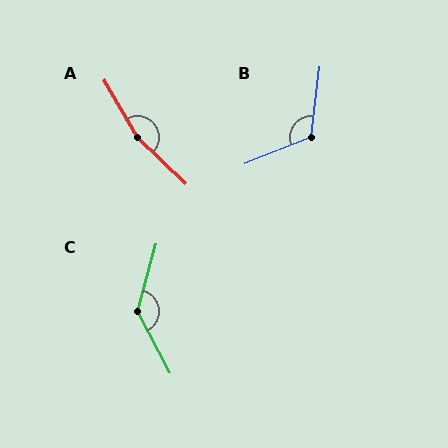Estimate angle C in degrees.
Approximately 137 degrees.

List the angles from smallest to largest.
B (118°), C (137°), A (164°).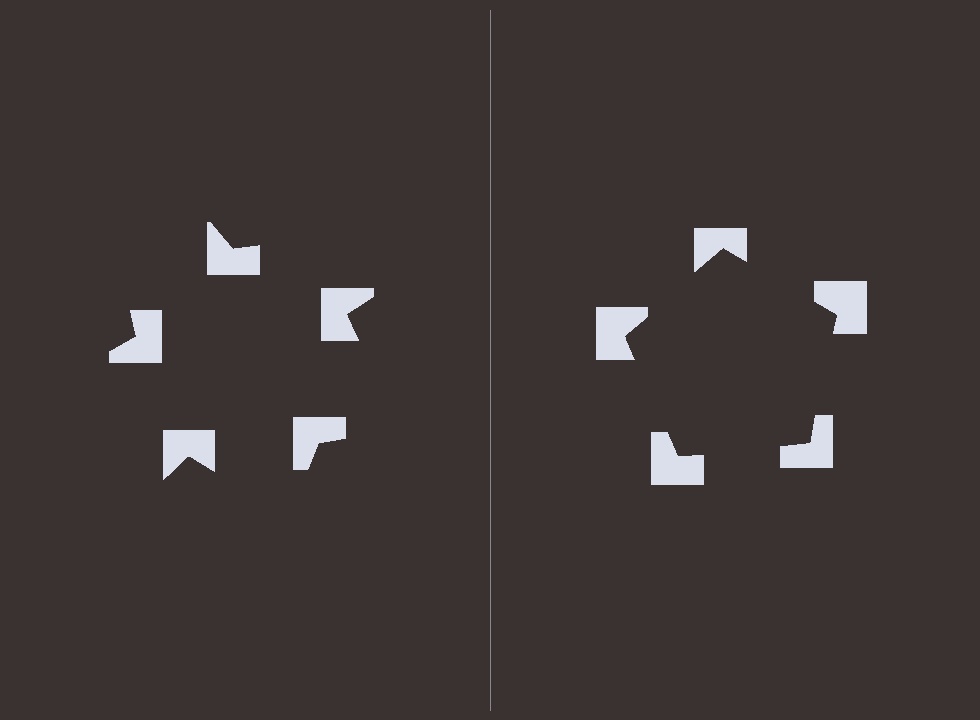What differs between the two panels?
The notched squares are positioned identically on both sides; only the wedge orientations differ. On the right they align to a pentagon; on the left they are misaligned.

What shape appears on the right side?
An illusory pentagon.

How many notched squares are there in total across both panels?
10 — 5 on each side.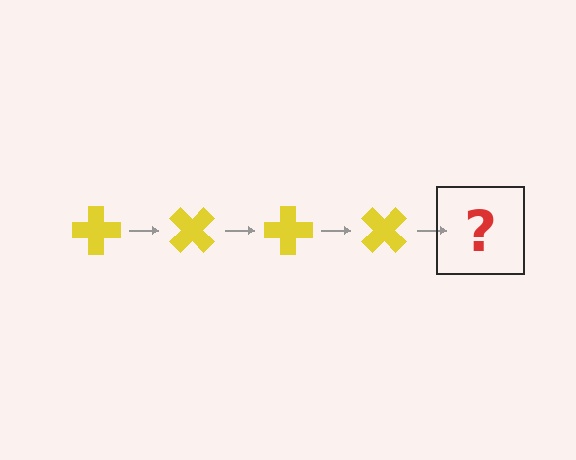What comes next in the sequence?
The next element should be a yellow cross rotated 180 degrees.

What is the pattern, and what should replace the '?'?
The pattern is that the cross rotates 45 degrees each step. The '?' should be a yellow cross rotated 180 degrees.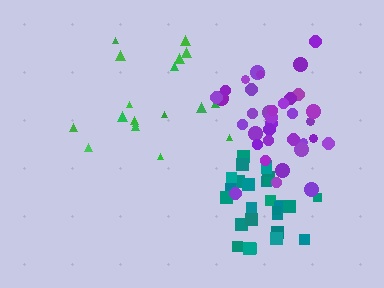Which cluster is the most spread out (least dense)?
Green.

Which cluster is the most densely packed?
Teal.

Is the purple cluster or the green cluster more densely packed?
Purple.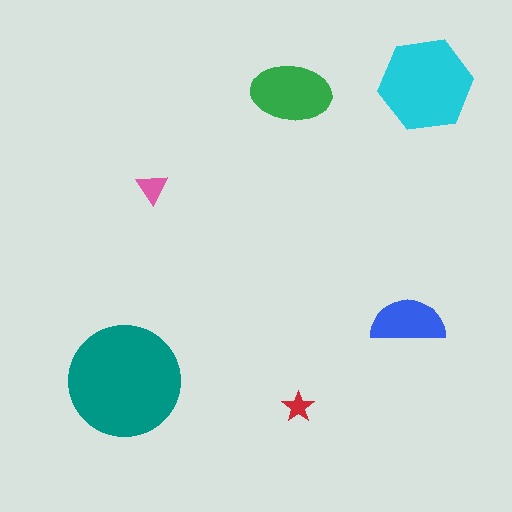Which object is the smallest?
The red star.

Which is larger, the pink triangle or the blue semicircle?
The blue semicircle.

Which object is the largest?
The teal circle.